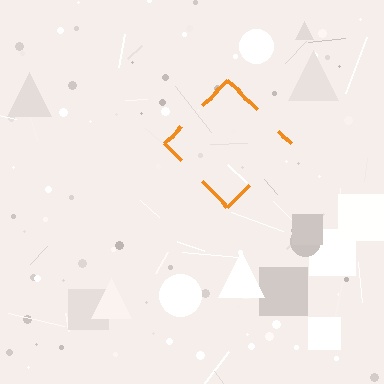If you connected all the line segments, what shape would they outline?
They would outline a diamond.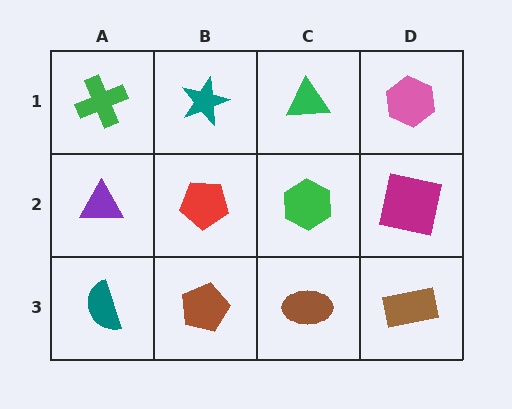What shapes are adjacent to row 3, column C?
A green hexagon (row 2, column C), a brown pentagon (row 3, column B), a brown rectangle (row 3, column D).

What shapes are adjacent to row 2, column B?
A teal star (row 1, column B), a brown pentagon (row 3, column B), a purple triangle (row 2, column A), a green hexagon (row 2, column C).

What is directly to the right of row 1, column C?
A pink hexagon.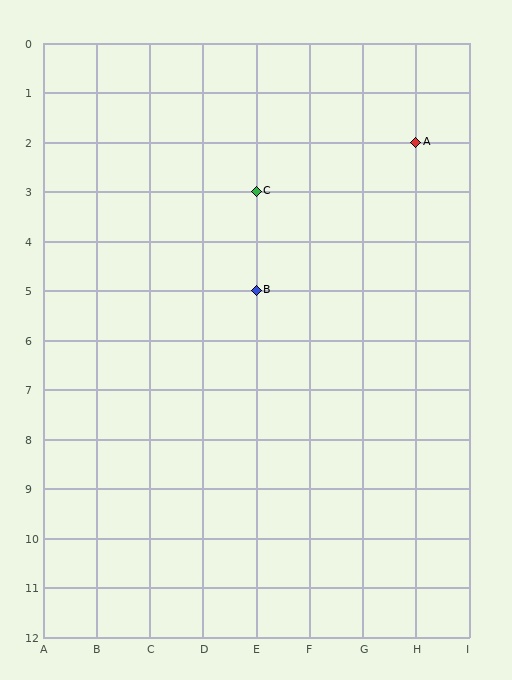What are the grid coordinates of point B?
Point B is at grid coordinates (E, 5).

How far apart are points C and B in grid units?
Points C and B are 2 rows apart.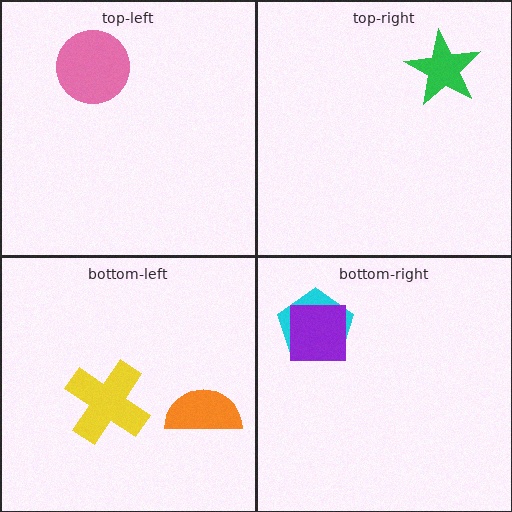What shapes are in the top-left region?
The pink circle.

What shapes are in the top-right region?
The green star.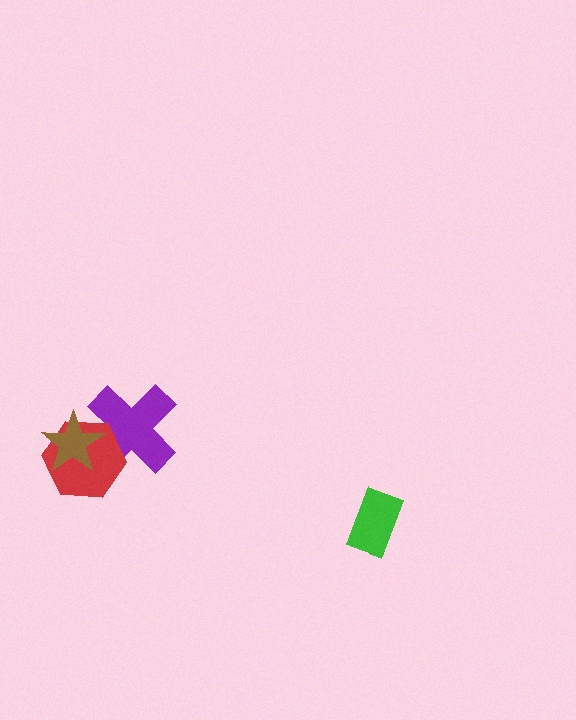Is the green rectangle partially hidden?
No, no other shape covers it.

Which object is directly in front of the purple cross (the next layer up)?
The red hexagon is directly in front of the purple cross.